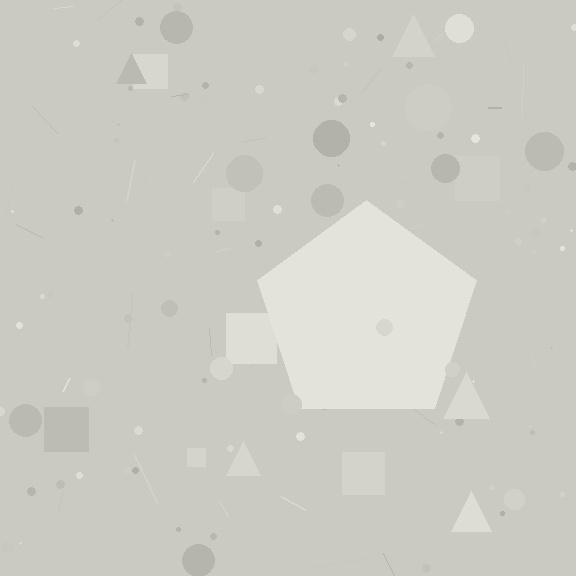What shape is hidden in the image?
A pentagon is hidden in the image.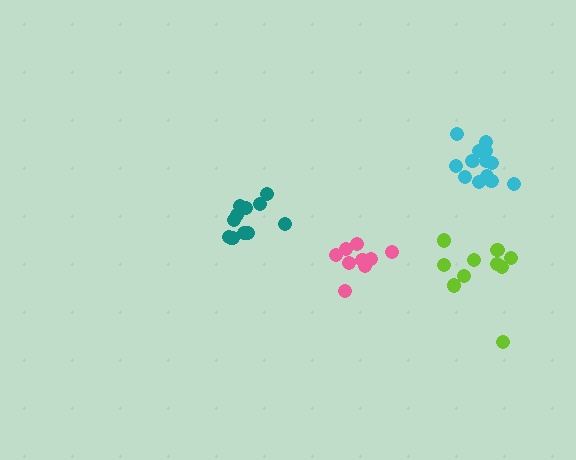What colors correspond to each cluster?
The clusters are colored: teal, cyan, lime, pink.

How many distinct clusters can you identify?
There are 4 distinct clusters.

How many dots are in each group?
Group 1: 12 dots, Group 2: 13 dots, Group 3: 10 dots, Group 4: 9 dots (44 total).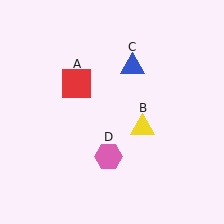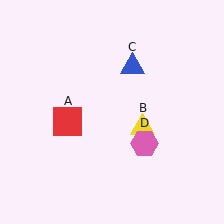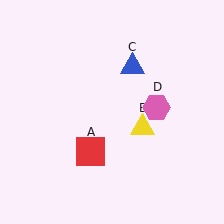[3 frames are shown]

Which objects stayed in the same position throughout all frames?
Yellow triangle (object B) and blue triangle (object C) remained stationary.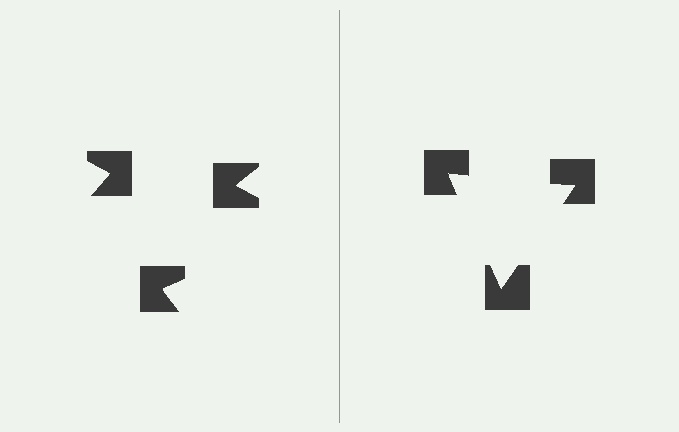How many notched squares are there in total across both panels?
6 — 3 on each side.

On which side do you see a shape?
An illusory triangle appears on the right side. On the left side the wedge cuts are rotated, so no coherent shape forms.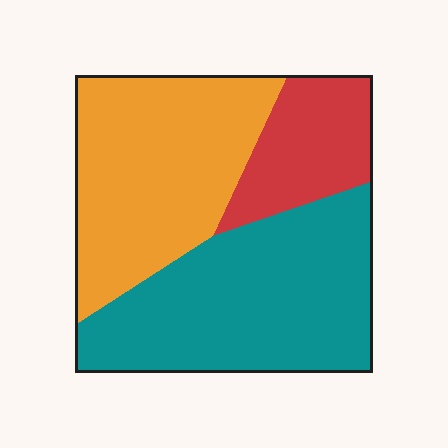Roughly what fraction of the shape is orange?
Orange covers 39% of the shape.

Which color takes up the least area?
Red, at roughly 15%.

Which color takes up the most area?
Teal, at roughly 45%.